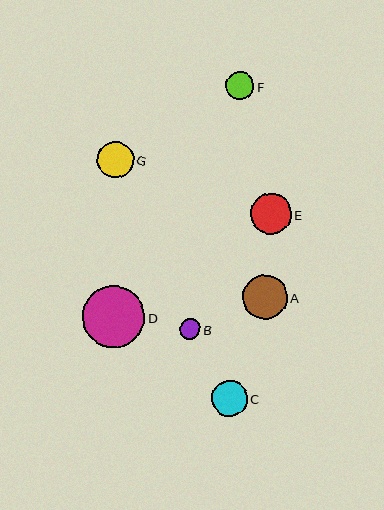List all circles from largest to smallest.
From largest to smallest: D, A, E, G, C, F, B.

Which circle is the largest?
Circle D is the largest with a size of approximately 62 pixels.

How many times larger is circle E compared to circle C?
Circle E is approximately 1.1 times the size of circle C.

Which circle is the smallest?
Circle B is the smallest with a size of approximately 21 pixels.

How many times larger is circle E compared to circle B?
Circle E is approximately 2.0 times the size of circle B.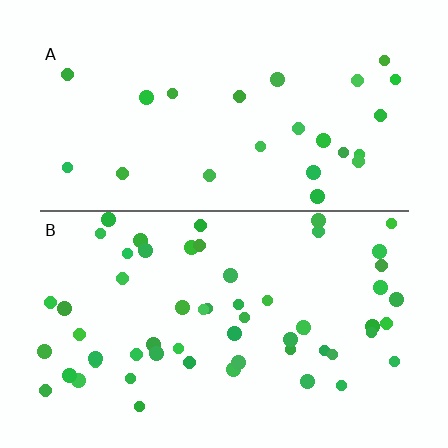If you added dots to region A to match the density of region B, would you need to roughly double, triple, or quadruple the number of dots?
Approximately double.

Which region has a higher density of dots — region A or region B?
B (the bottom).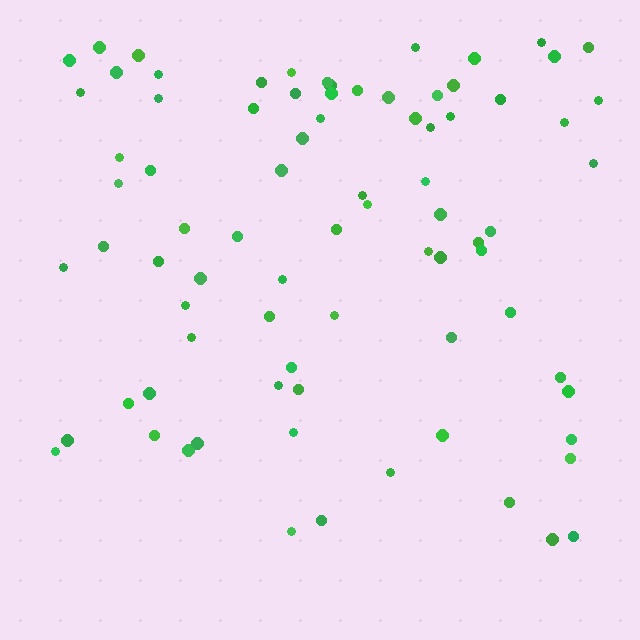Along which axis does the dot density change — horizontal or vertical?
Vertical.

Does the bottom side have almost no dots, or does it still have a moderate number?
Still a moderate number, just noticeably fewer than the top.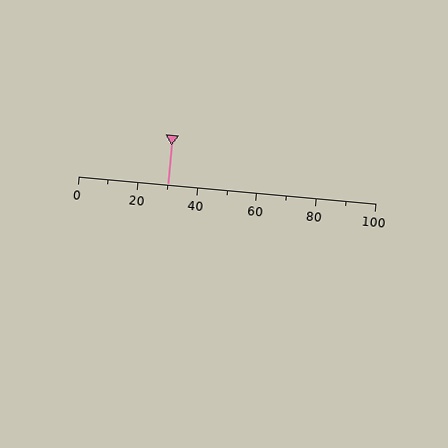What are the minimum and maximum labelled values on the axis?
The axis runs from 0 to 100.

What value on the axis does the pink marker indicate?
The marker indicates approximately 30.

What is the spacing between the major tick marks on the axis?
The major ticks are spaced 20 apart.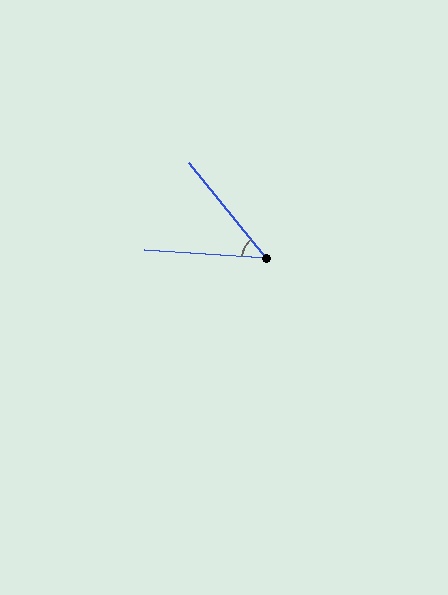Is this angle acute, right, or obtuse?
It is acute.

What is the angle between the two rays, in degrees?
Approximately 47 degrees.